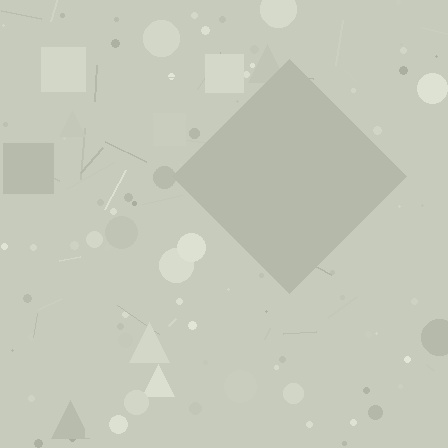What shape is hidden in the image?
A diamond is hidden in the image.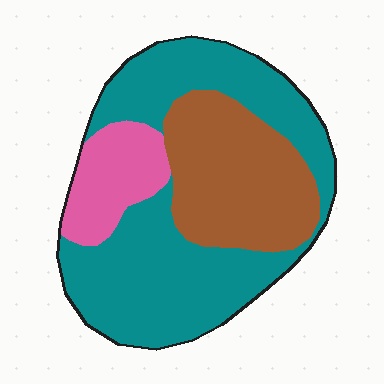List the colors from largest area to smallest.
From largest to smallest: teal, brown, pink.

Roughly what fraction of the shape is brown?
Brown takes up about one third (1/3) of the shape.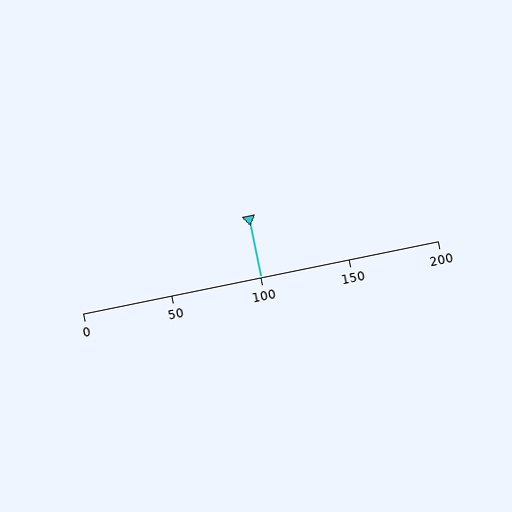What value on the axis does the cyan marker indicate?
The marker indicates approximately 100.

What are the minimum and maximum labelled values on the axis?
The axis runs from 0 to 200.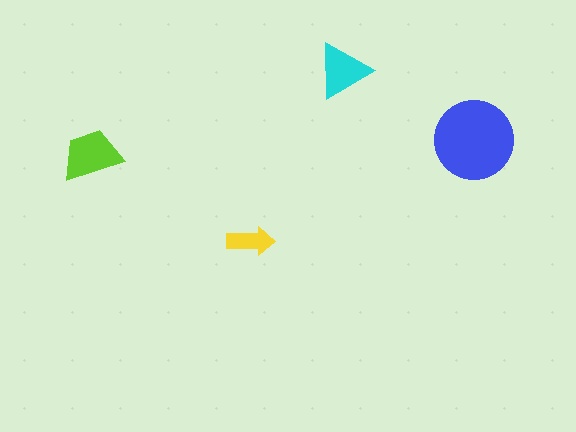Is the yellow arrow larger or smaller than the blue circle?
Smaller.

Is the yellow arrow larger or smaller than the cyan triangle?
Smaller.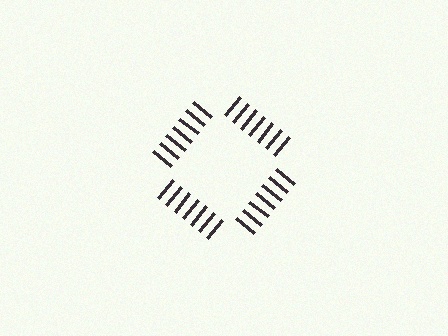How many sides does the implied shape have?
4 sides — the line-ends trace a square.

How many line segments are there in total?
28 — 7 along each of the 4 edges.